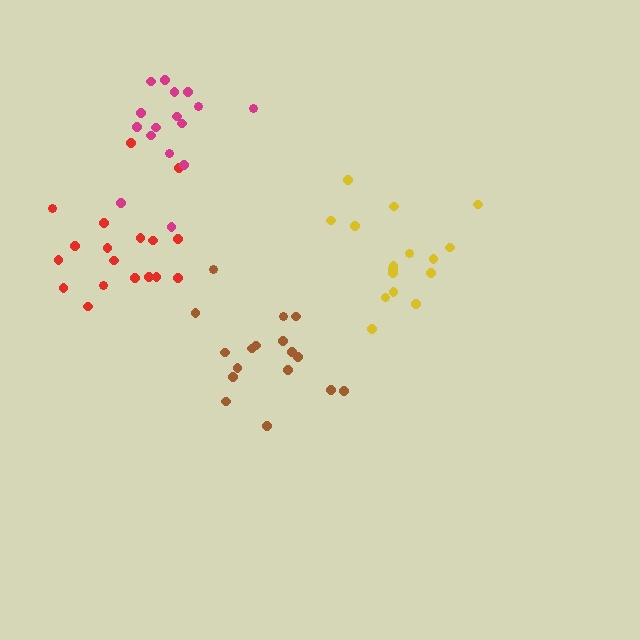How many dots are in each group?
Group 1: 18 dots, Group 2: 16 dots, Group 3: 17 dots, Group 4: 16 dots (67 total).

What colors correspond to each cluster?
The clusters are colored: red, yellow, brown, magenta.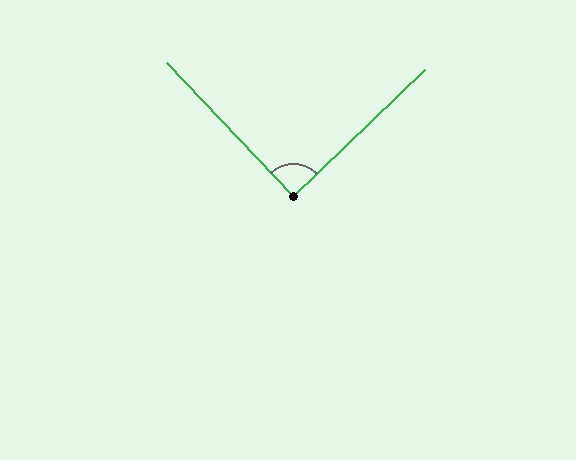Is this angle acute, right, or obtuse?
It is approximately a right angle.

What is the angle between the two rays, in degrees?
Approximately 90 degrees.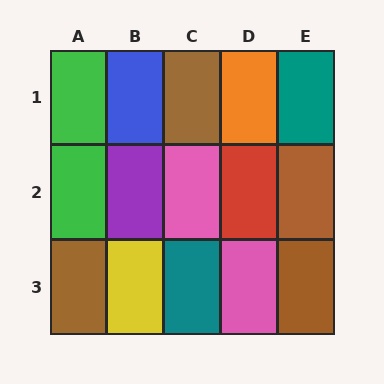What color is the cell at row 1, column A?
Green.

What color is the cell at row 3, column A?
Brown.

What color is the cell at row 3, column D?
Pink.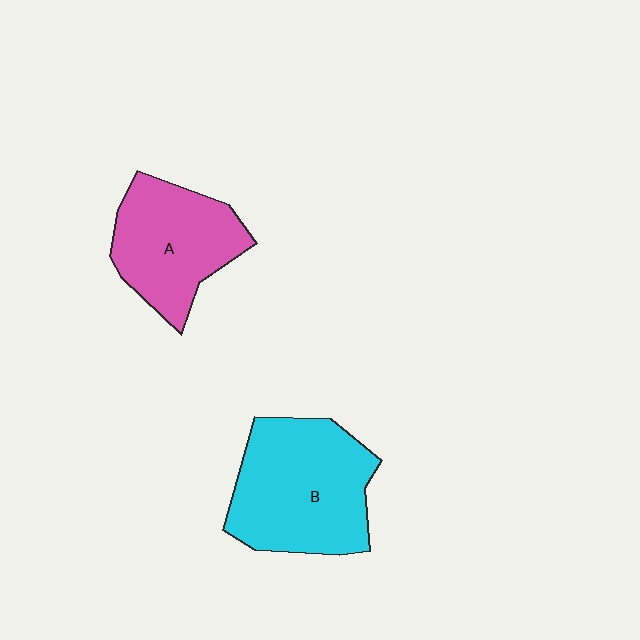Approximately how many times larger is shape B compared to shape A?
Approximately 1.3 times.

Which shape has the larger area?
Shape B (cyan).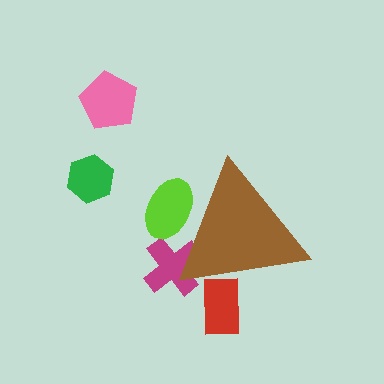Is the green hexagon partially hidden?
No, the green hexagon is fully visible.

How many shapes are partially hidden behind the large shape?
3 shapes are partially hidden.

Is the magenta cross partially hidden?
Yes, the magenta cross is partially hidden behind the brown triangle.